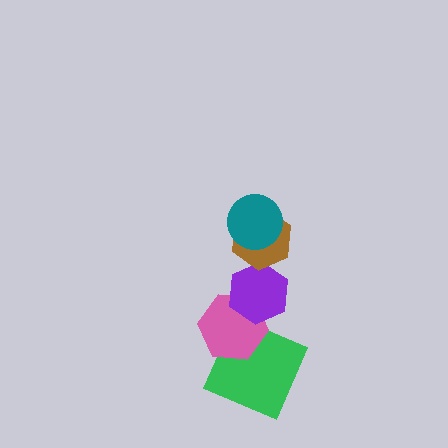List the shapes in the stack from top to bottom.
From top to bottom: the teal circle, the brown hexagon, the purple hexagon, the pink hexagon, the green square.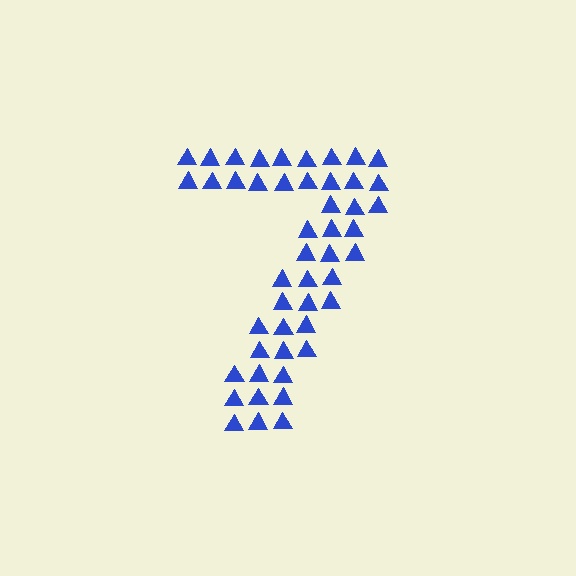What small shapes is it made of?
It is made of small triangles.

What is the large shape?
The large shape is the digit 7.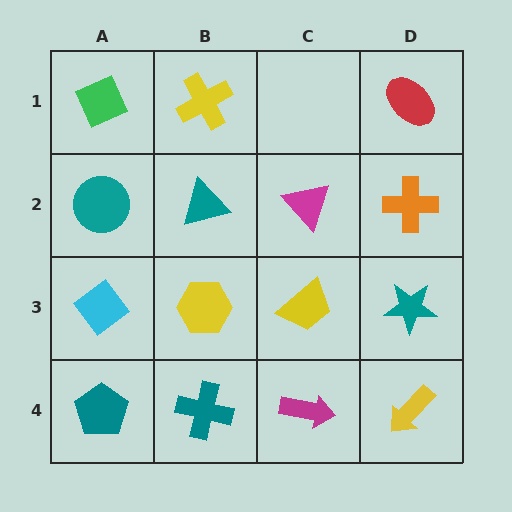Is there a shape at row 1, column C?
No, that cell is empty.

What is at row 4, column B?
A teal cross.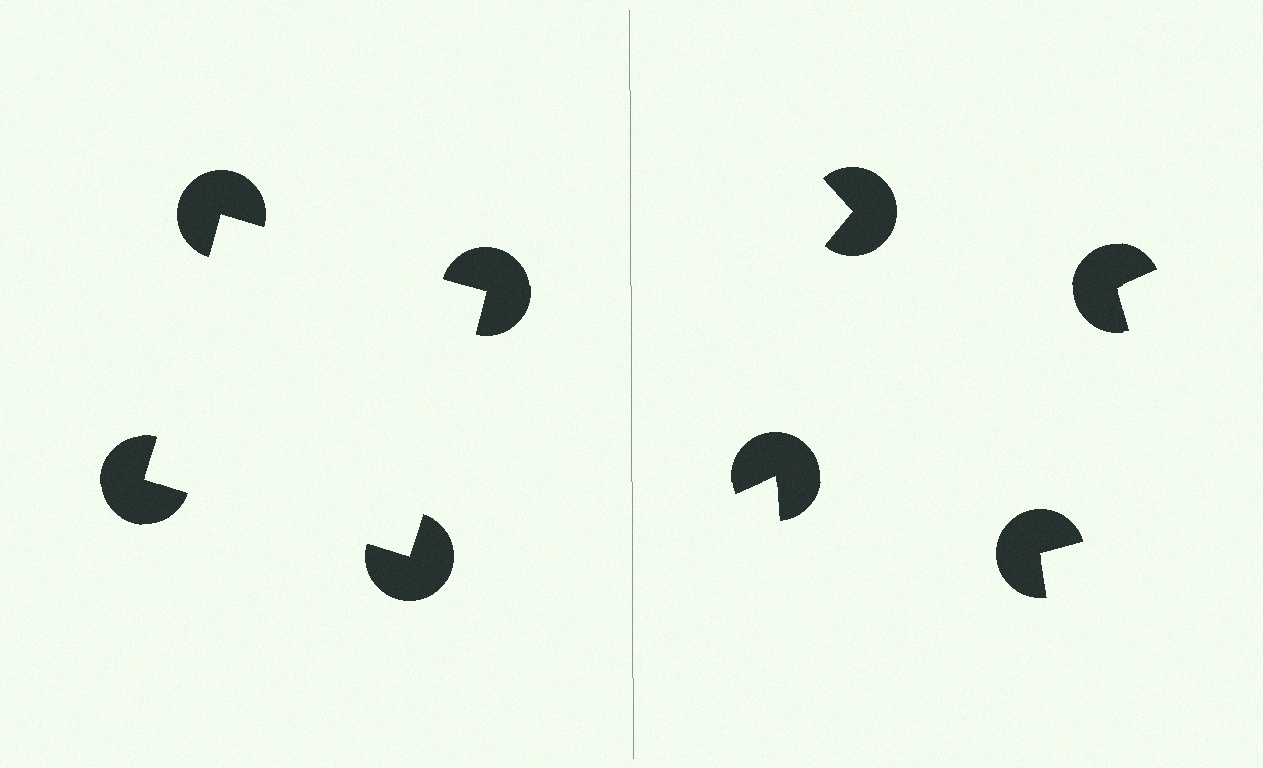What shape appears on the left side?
An illusory square.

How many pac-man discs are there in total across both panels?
8 — 4 on each side.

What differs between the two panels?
The pac-man discs are positioned identically on both sides; only the wedge orientations differ. On the left they align to a square; on the right they are misaligned.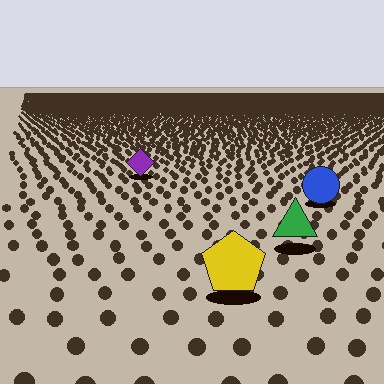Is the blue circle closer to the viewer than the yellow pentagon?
No. The yellow pentagon is closer — you can tell from the texture gradient: the ground texture is coarser near it.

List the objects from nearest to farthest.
From nearest to farthest: the yellow pentagon, the green triangle, the blue circle, the purple diamond.